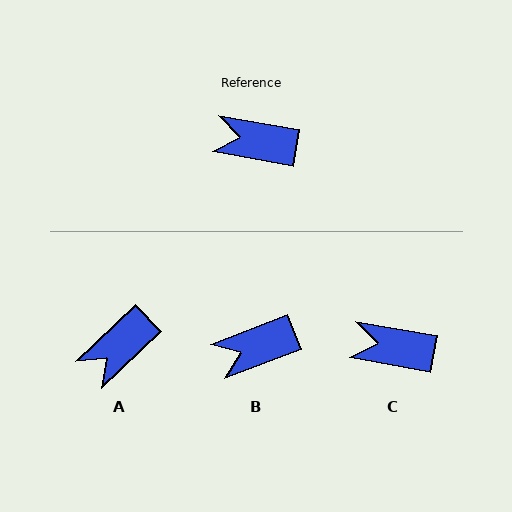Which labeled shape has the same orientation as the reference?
C.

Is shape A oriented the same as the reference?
No, it is off by about 54 degrees.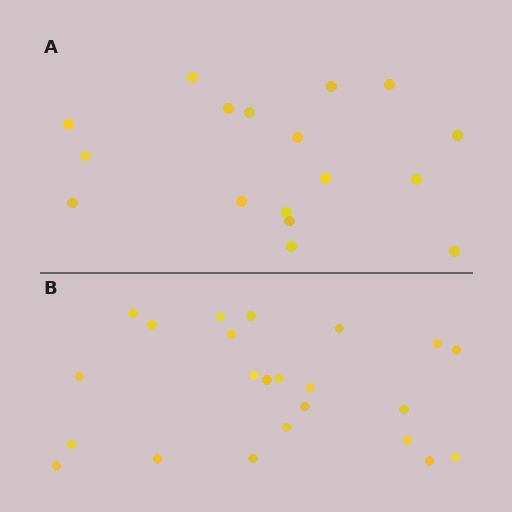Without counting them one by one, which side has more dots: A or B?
Region B (the bottom region) has more dots.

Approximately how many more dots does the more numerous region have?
Region B has about 6 more dots than region A.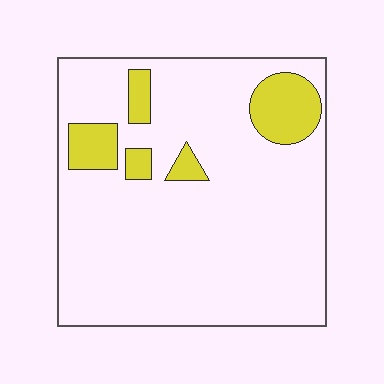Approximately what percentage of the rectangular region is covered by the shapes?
Approximately 15%.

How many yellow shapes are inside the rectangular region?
5.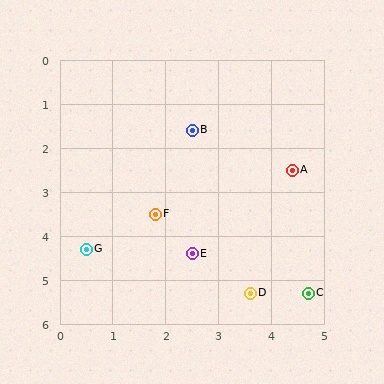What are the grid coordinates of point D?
Point D is at approximately (3.6, 5.3).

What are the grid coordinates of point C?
Point C is at approximately (4.7, 5.3).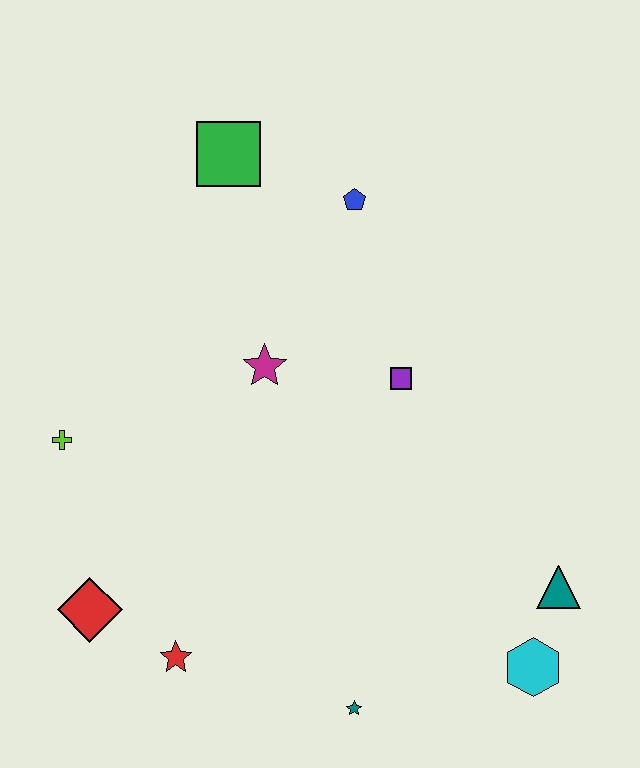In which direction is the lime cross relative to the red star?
The lime cross is above the red star.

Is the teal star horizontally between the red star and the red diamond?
No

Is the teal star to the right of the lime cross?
Yes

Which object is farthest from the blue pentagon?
The teal star is farthest from the blue pentagon.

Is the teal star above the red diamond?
No